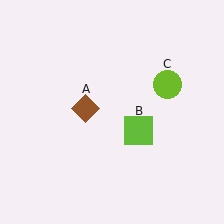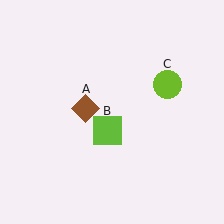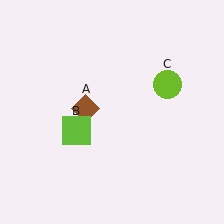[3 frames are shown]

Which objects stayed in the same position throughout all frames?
Brown diamond (object A) and lime circle (object C) remained stationary.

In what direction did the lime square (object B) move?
The lime square (object B) moved left.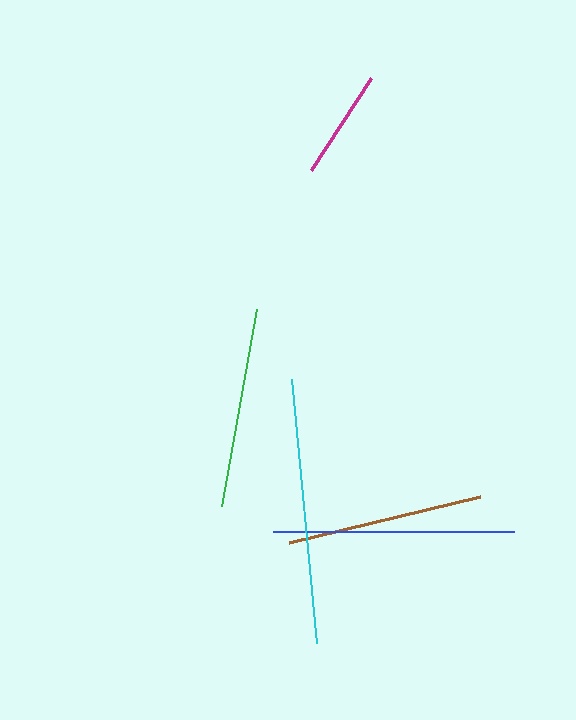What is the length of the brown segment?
The brown segment is approximately 196 pixels long.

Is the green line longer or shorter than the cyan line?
The cyan line is longer than the green line.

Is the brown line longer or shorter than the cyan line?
The cyan line is longer than the brown line.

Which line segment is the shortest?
The magenta line is the shortest at approximately 110 pixels.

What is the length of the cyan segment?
The cyan segment is approximately 265 pixels long.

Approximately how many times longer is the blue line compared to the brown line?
The blue line is approximately 1.2 times the length of the brown line.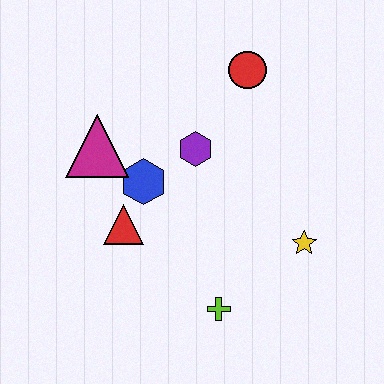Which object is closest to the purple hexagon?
The blue hexagon is closest to the purple hexagon.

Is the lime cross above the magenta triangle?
No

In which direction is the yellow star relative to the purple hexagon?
The yellow star is to the right of the purple hexagon.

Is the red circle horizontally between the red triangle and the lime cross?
No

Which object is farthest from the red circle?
The lime cross is farthest from the red circle.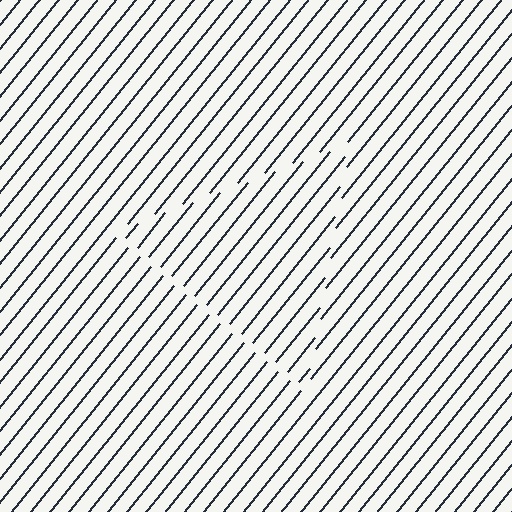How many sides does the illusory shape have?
3 sides — the line-ends trace a triangle.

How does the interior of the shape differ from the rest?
The interior of the shape contains the same grating, shifted by half a period — the contour is defined by the phase discontinuity where line-ends from the inner and outer gratings abut.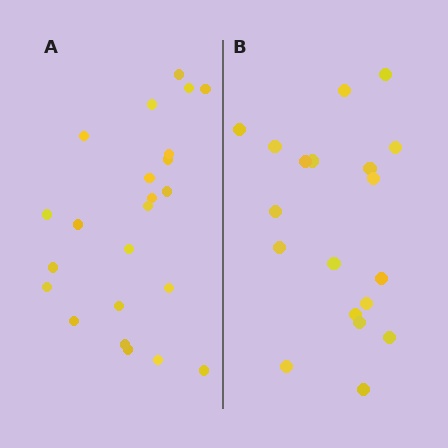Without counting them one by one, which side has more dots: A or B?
Region A (the left region) has more dots.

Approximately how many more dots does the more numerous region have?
Region A has about 4 more dots than region B.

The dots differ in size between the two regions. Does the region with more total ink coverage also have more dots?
No. Region B has more total ink coverage because its dots are larger, but region A actually contains more individual dots. Total area can be misleading — the number of items is what matters here.